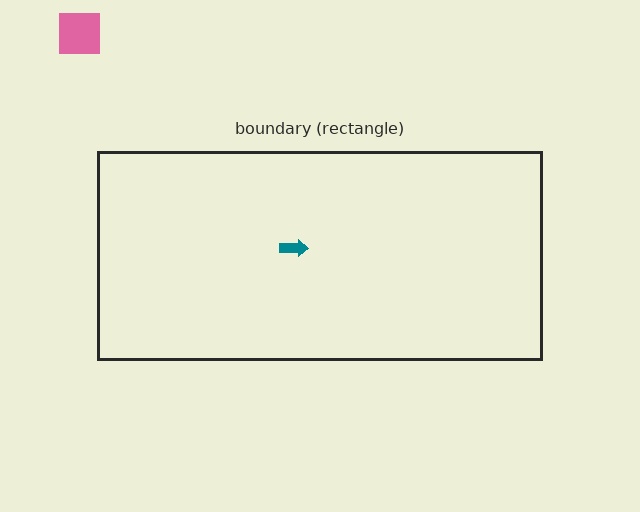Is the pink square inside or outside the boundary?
Outside.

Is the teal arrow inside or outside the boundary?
Inside.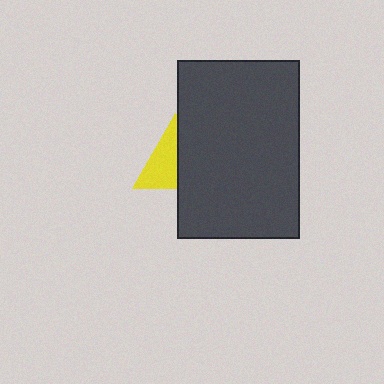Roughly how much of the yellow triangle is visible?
About half of it is visible (roughly 54%).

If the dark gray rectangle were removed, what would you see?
You would see the complete yellow triangle.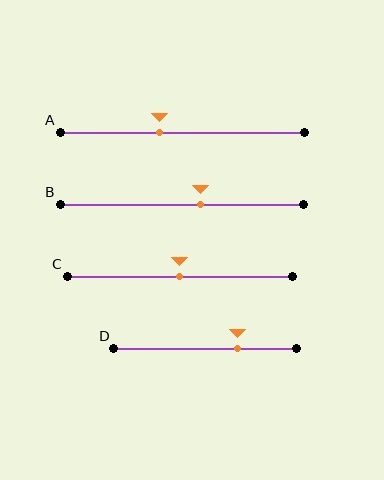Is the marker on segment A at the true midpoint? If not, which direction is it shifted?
No, the marker on segment A is shifted to the left by about 9% of the segment length.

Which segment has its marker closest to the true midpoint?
Segment C has its marker closest to the true midpoint.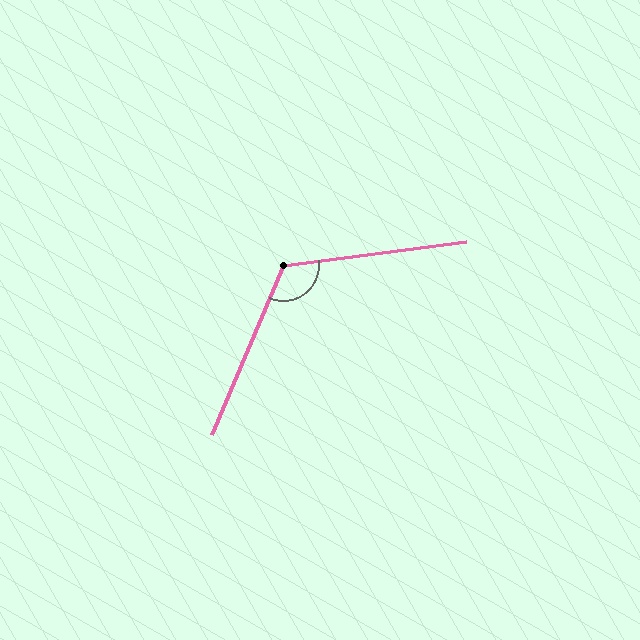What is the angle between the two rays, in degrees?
Approximately 120 degrees.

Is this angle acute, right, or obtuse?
It is obtuse.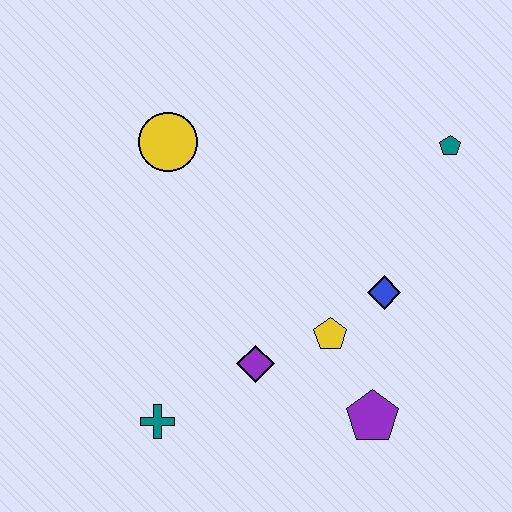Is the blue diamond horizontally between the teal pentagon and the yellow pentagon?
Yes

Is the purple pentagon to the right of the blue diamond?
No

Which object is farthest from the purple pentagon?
The yellow circle is farthest from the purple pentagon.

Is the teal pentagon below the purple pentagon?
No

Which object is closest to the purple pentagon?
The yellow pentagon is closest to the purple pentagon.